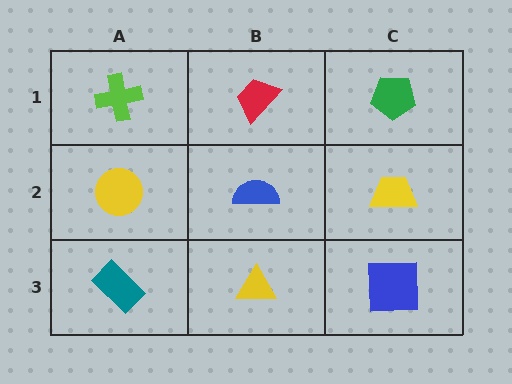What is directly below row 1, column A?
A yellow circle.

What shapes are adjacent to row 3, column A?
A yellow circle (row 2, column A), a yellow triangle (row 3, column B).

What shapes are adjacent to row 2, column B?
A red trapezoid (row 1, column B), a yellow triangle (row 3, column B), a yellow circle (row 2, column A), a yellow trapezoid (row 2, column C).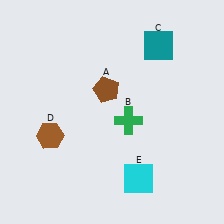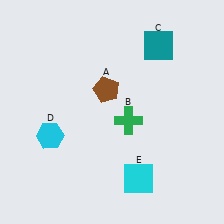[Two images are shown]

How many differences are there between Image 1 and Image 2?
There is 1 difference between the two images.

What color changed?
The hexagon (D) changed from brown in Image 1 to cyan in Image 2.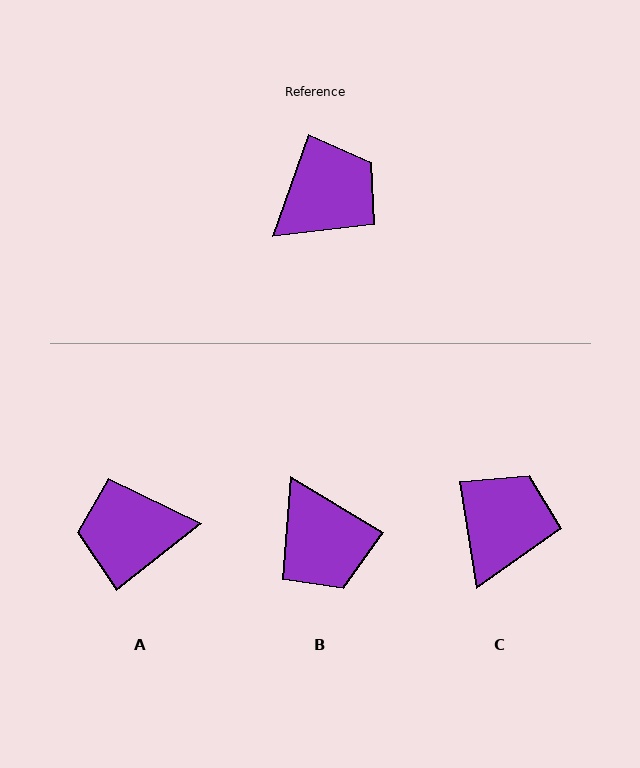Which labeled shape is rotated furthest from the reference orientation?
A, about 148 degrees away.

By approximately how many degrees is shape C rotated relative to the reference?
Approximately 29 degrees counter-clockwise.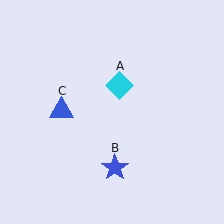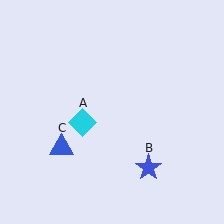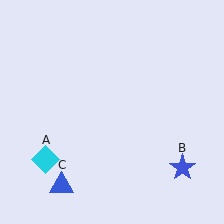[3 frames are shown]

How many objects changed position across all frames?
3 objects changed position: cyan diamond (object A), blue star (object B), blue triangle (object C).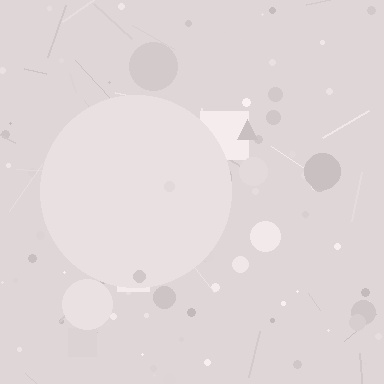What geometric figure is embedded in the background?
A circle is embedded in the background.